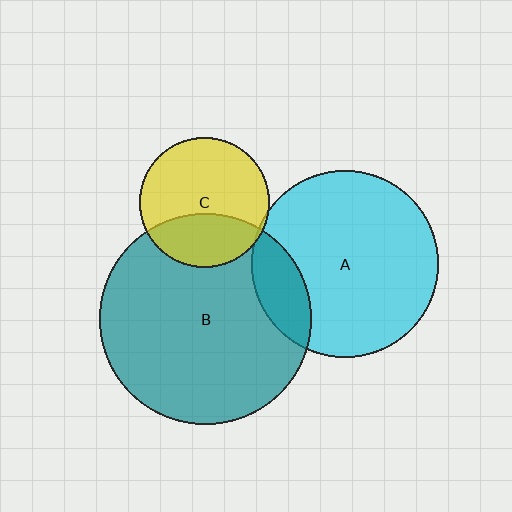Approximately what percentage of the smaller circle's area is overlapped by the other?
Approximately 35%.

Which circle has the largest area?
Circle B (teal).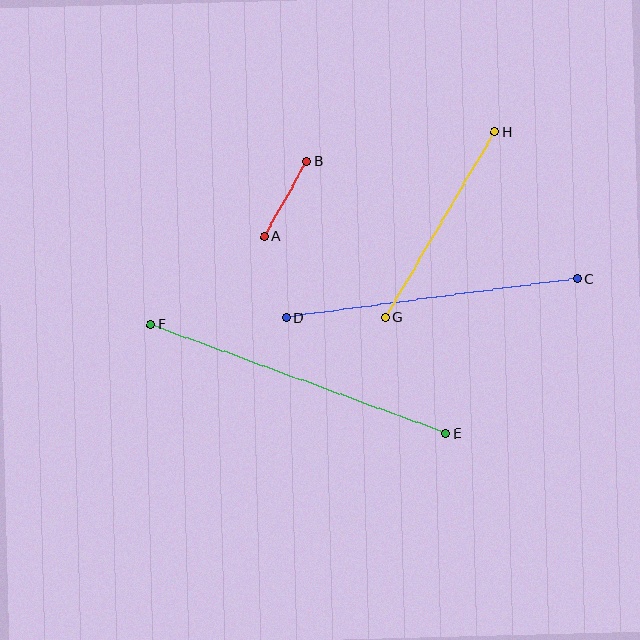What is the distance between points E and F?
The distance is approximately 314 pixels.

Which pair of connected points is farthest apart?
Points E and F are farthest apart.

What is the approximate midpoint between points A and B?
The midpoint is at approximately (285, 199) pixels.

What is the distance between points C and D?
The distance is approximately 293 pixels.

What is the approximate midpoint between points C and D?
The midpoint is at approximately (432, 298) pixels.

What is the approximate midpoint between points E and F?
The midpoint is at approximately (298, 379) pixels.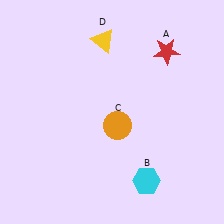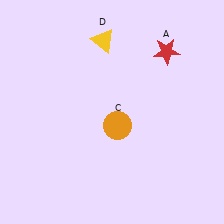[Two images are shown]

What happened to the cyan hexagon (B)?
The cyan hexagon (B) was removed in Image 2. It was in the bottom-right area of Image 1.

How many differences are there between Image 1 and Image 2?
There is 1 difference between the two images.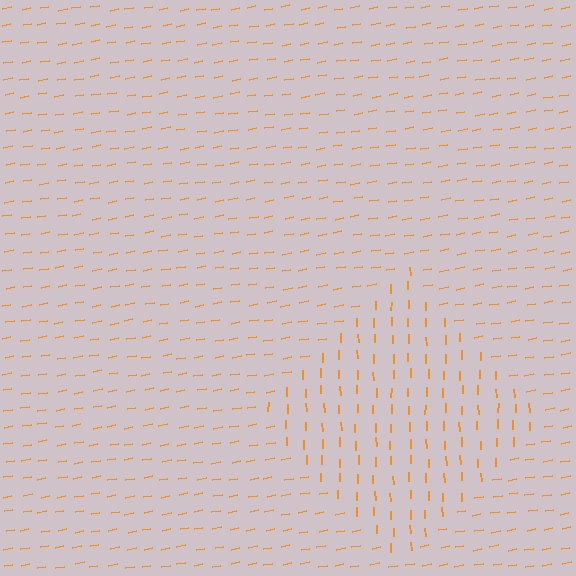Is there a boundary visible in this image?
Yes, there is a texture boundary formed by a change in line orientation.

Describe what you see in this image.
The image is filled with small orange line segments. A diamond region in the image has lines oriented differently from the surrounding lines, creating a visible texture boundary.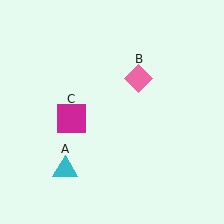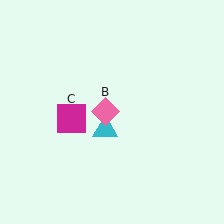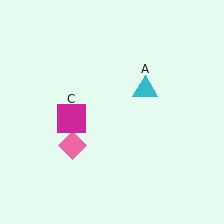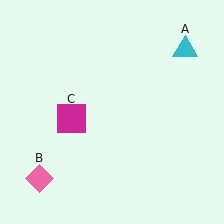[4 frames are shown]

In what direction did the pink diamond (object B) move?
The pink diamond (object B) moved down and to the left.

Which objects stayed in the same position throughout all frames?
Magenta square (object C) remained stationary.